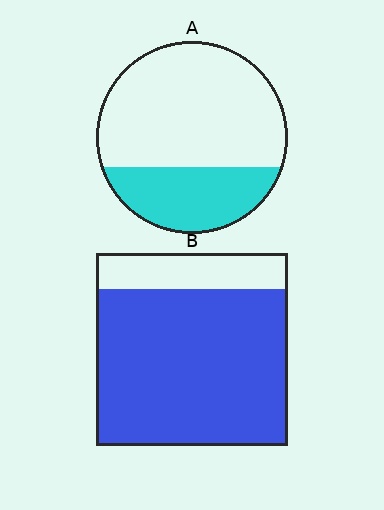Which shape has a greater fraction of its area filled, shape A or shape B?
Shape B.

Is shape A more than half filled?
No.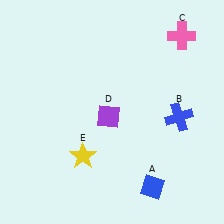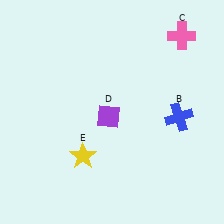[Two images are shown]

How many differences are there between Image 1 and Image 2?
There is 1 difference between the two images.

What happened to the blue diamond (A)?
The blue diamond (A) was removed in Image 2. It was in the bottom-right area of Image 1.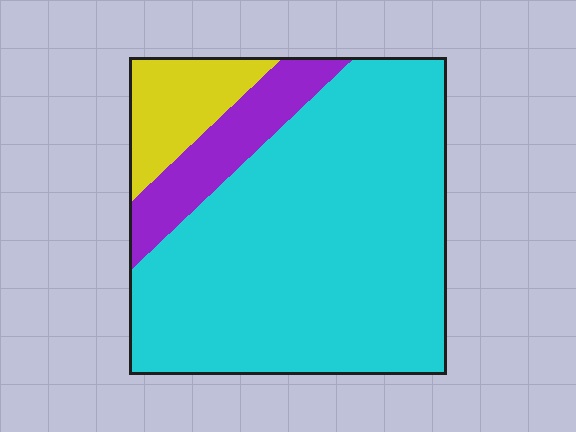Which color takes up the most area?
Cyan, at roughly 75%.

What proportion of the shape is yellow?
Yellow takes up less than a quarter of the shape.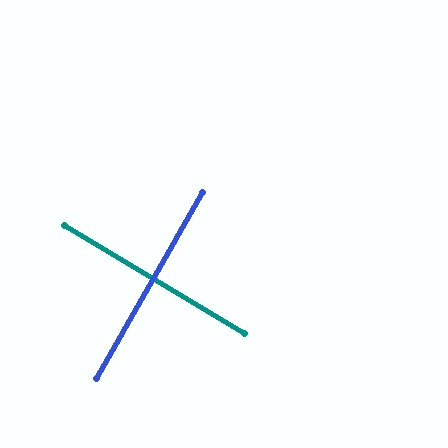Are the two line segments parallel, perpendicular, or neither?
Perpendicular — they meet at approximately 89°.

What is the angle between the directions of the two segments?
Approximately 89 degrees.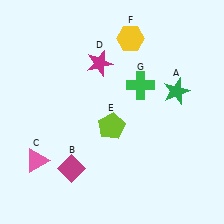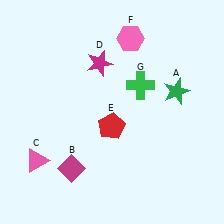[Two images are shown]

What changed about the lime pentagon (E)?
In Image 1, E is lime. In Image 2, it changed to red.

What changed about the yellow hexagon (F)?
In Image 1, F is yellow. In Image 2, it changed to pink.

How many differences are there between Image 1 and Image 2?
There are 2 differences between the two images.